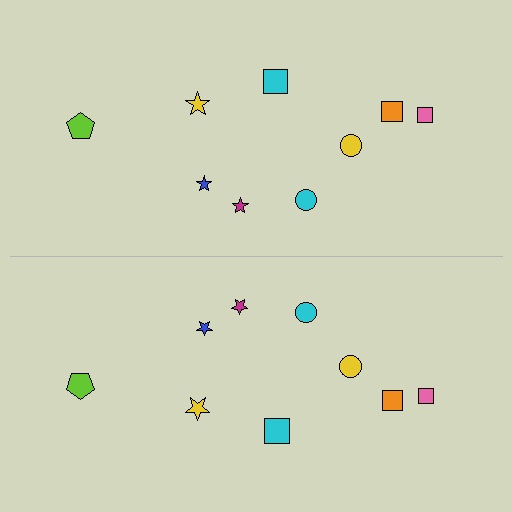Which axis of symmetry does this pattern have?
The pattern has a horizontal axis of symmetry running through the center of the image.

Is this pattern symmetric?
Yes, this pattern has bilateral (reflection) symmetry.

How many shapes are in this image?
There are 18 shapes in this image.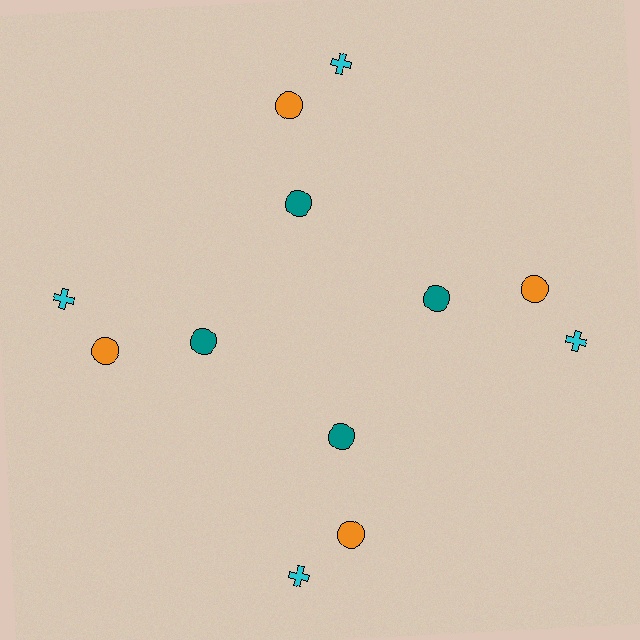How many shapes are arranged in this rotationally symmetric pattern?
There are 12 shapes, arranged in 4 groups of 3.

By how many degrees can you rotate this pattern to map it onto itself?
The pattern maps onto itself every 90 degrees of rotation.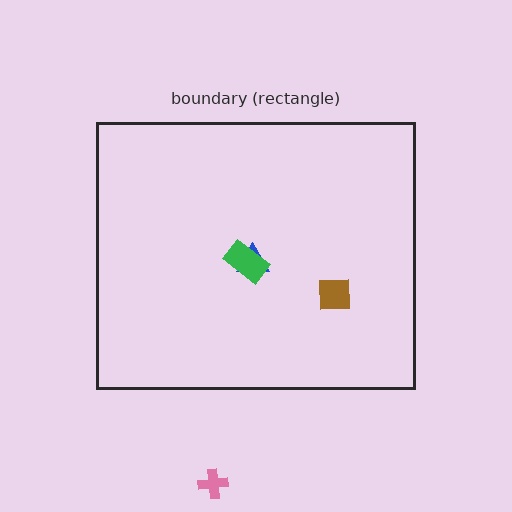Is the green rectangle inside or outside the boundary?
Inside.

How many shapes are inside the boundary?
3 inside, 1 outside.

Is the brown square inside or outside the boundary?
Inside.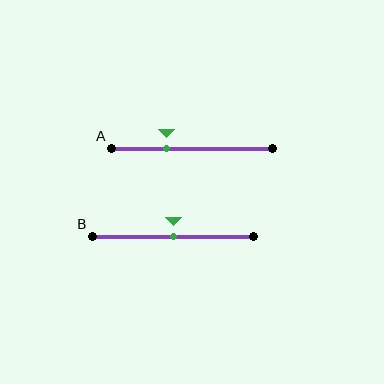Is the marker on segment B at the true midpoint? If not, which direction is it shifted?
Yes, the marker on segment B is at the true midpoint.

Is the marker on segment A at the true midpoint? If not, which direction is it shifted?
No, the marker on segment A is shifted to the left by about 16% of the segment length.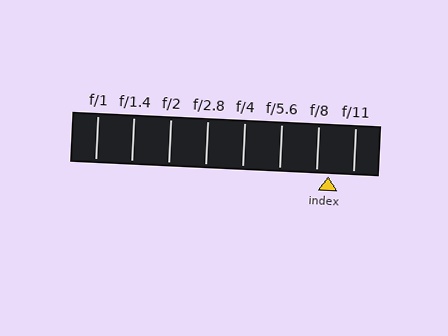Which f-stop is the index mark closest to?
The index mark is closest to f/8.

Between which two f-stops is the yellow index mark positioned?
The index mark is between f/8 and f/11.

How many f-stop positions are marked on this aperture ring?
There are 8 f-stop positions marked.